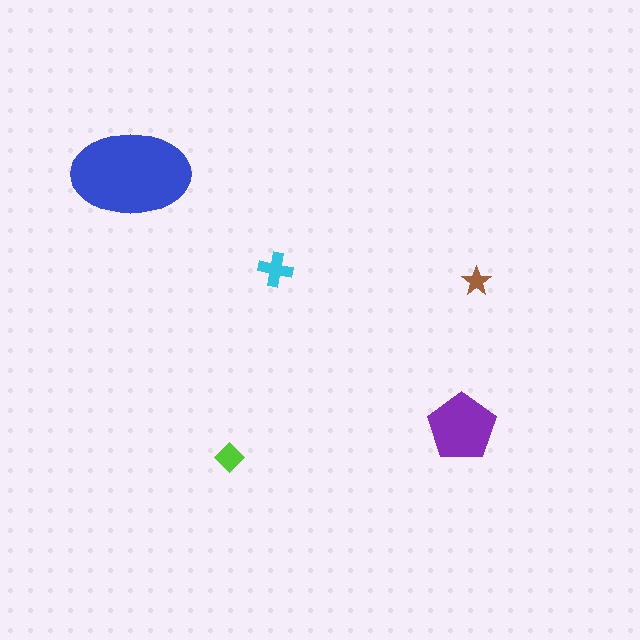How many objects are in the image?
There are 5 objects in the image.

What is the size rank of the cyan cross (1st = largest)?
3rd.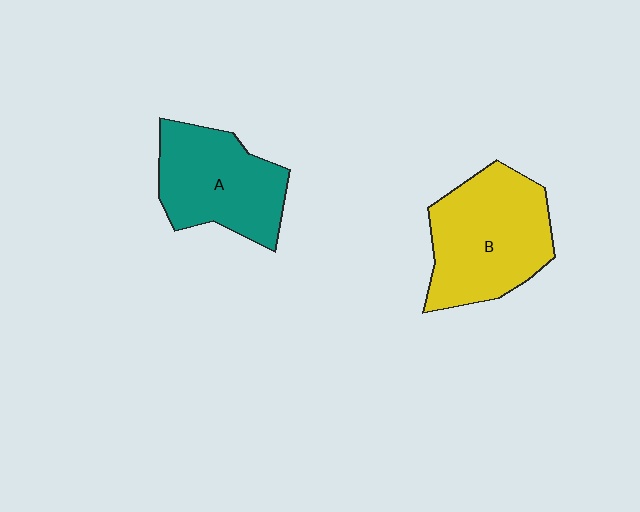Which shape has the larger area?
Shape B (yellow).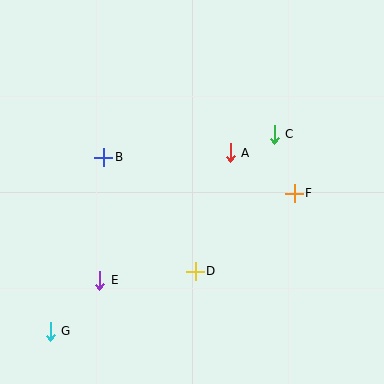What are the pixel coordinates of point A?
Point A is at (230, 153).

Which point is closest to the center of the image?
Point A at (230, 153) is closest to the center.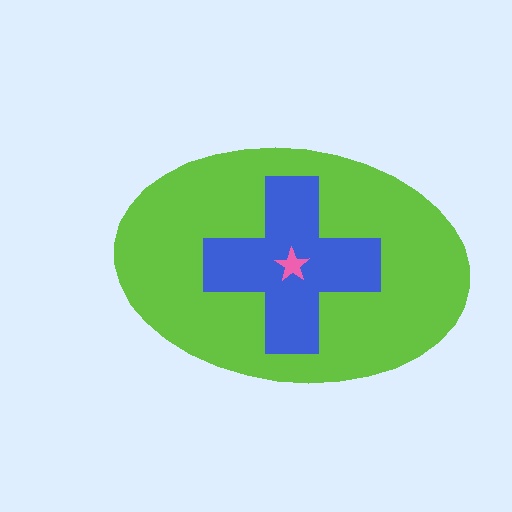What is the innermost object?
The pink star.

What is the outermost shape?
The lime ellipse.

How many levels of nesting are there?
3.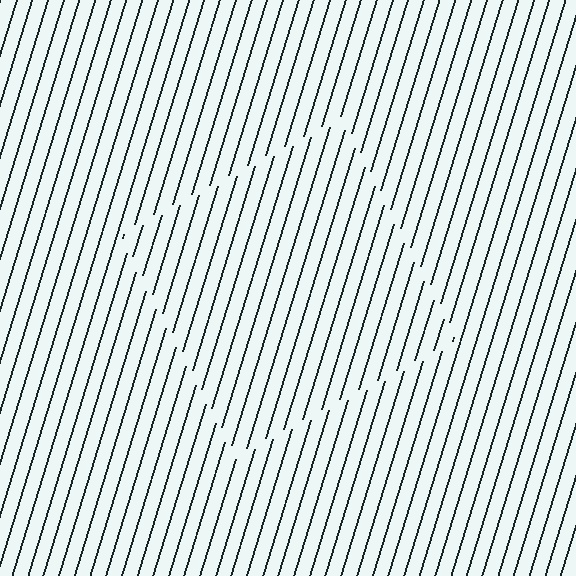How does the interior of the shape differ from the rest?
The interior of the shape contains the same grating, shifted by half a period — the contour is defined by the phase discontinuity where line-ends from the inner and outer gratings abut.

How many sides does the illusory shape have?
4 sides — the line-ends trace a square.